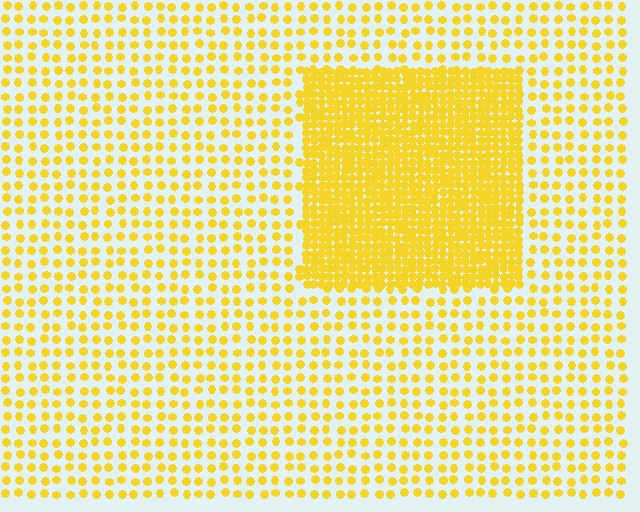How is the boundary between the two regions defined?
The boundary is defined by a change in element density (approximately 2.9x ratio). All elements are the same color, size, and shape.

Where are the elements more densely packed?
The elements are more densely packed inside the rectangle boundary.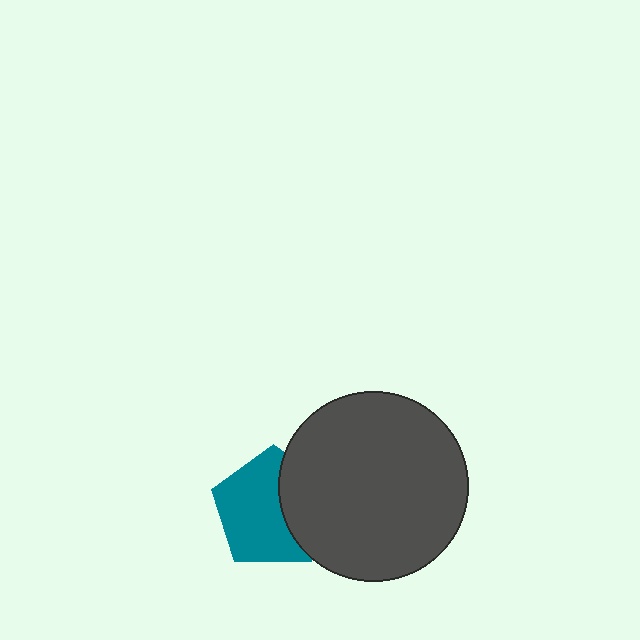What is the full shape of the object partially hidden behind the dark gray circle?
The partially hidden object is a teal pentagon.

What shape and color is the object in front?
The object in front is a dark gray circle.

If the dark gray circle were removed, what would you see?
You would see the complete teal pentagon.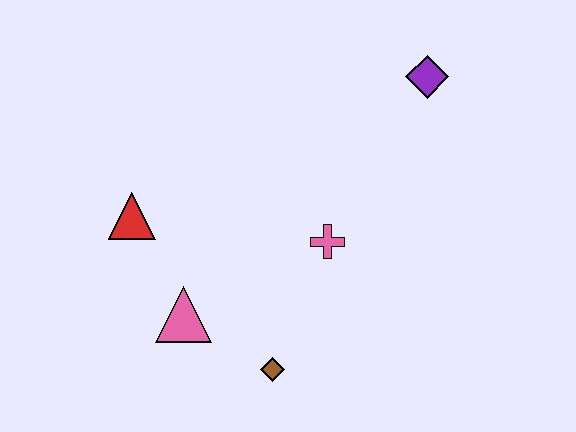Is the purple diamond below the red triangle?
No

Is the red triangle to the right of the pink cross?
No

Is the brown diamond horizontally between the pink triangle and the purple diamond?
Yes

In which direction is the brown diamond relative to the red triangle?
The brown diamond is below the red triangle.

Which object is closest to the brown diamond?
The pink triangle is closest to the brown diamond.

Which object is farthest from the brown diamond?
The purple diamond is farthest from the brown diamond.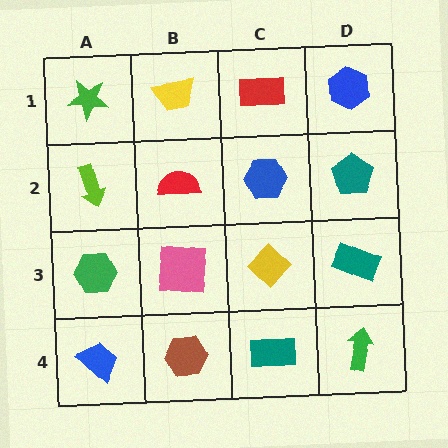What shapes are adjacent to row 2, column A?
A green star (row 1, column A), a green hexagon (row 3, column A), a red semicircle (row 2, column B).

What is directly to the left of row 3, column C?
A pink square.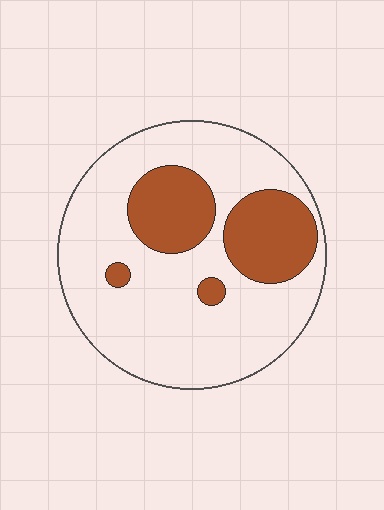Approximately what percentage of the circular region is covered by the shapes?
Approximately 25%.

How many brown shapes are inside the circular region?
4.